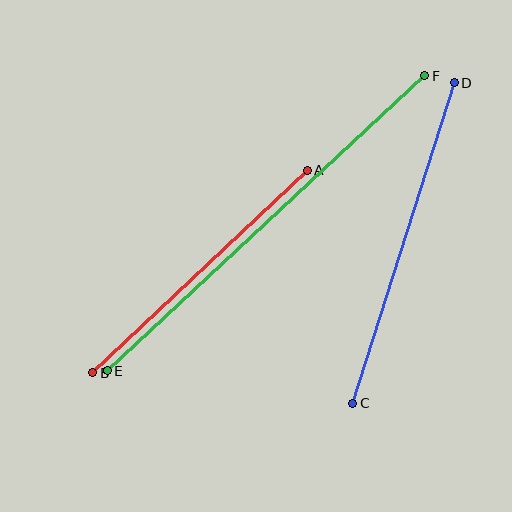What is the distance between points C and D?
The distance is approximately 336 pixels.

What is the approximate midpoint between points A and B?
The midpoint is at approximately (200, 272) pixels.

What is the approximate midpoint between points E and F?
The midpoint is at approximately (266, 223) pixels.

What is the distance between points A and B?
The distance is approximately 295 pixels.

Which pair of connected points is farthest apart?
Points E and F are farthest apart.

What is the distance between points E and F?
The distance is approximately 433 pixels.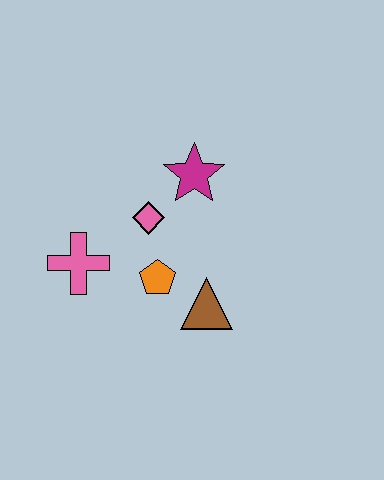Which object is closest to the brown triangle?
The orange pentagon is closest to the brown triangle.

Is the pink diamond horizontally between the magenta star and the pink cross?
Yes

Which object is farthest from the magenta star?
The pink cross is farthest from the magenta star.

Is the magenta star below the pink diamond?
No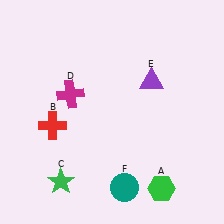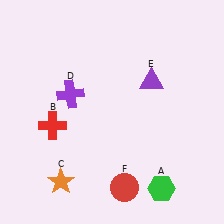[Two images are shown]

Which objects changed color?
C changed from green to orange. D changed from magenta to purple. F changed from teal to red.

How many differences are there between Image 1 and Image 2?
There are 3 differences between the two images.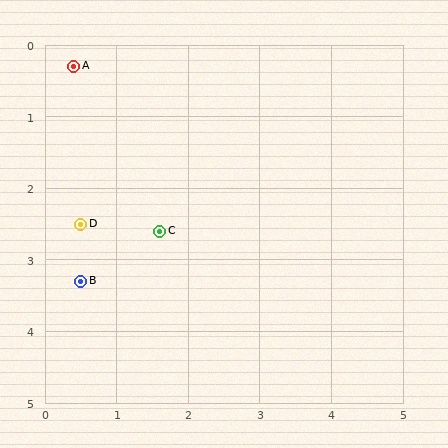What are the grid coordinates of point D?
Point D is at approximately (0.5, 2.5).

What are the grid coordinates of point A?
Point A is at approximately (0.4, 0.3).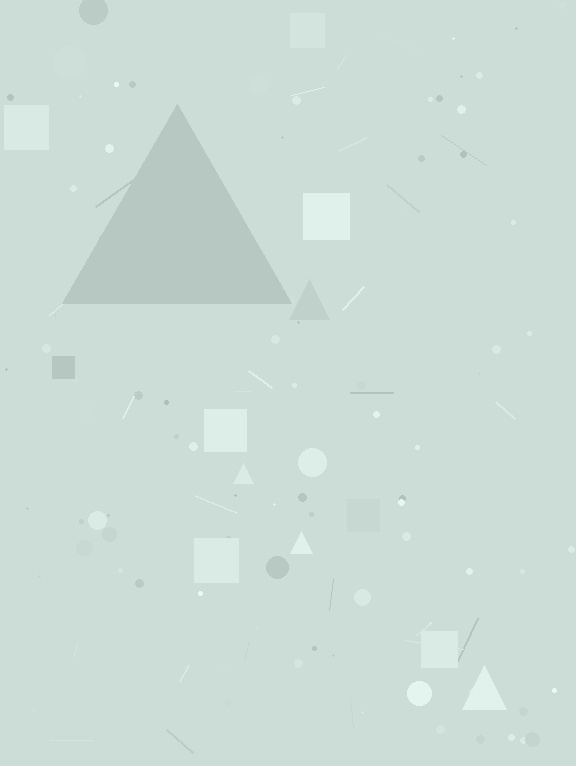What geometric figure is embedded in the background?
A triangle is embedded in the background.